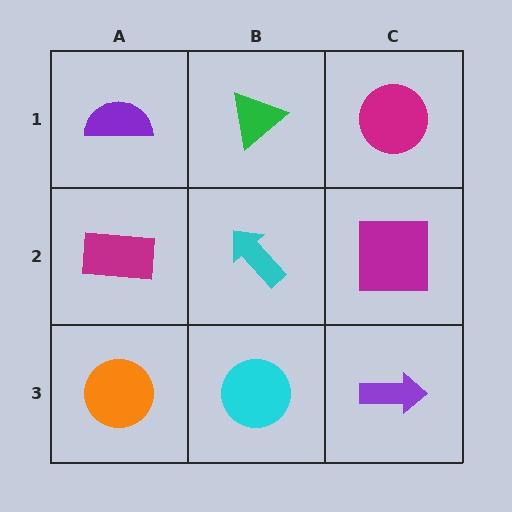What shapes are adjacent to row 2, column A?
A purple semicircle (row 1, column A), an orange circle (row 3, column A), a cyan arrow (row 2, column B).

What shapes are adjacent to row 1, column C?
A magenta square (row 2, column C), a green triangle (row 1, column B).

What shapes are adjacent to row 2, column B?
A green triangle (row 1, column B), a cyan circle (row 3, column B), a magenta rectangle (row 2, column A), a magenta square (row 2, column C).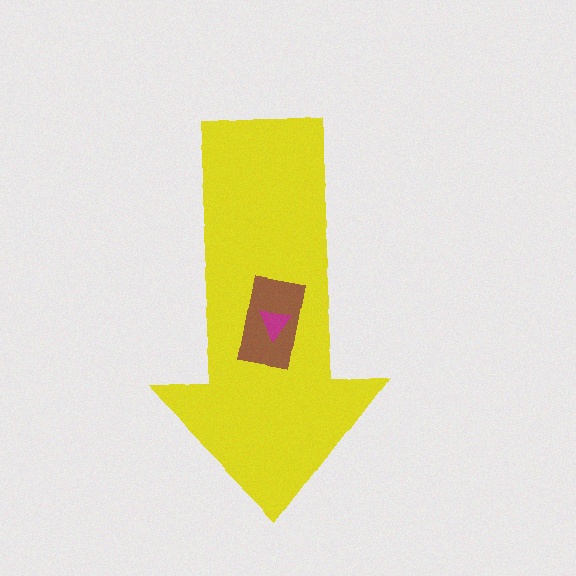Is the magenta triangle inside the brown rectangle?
Yes.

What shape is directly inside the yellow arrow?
The brown rectangle.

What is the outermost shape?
The yellow arrow.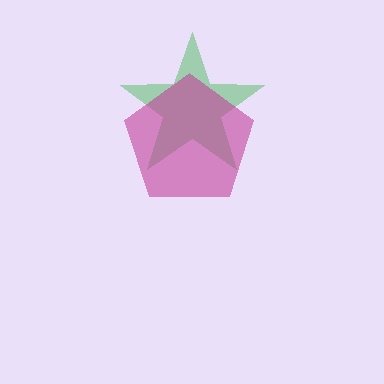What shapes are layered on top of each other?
The layered shapes are: a green star, a magenta pentagon.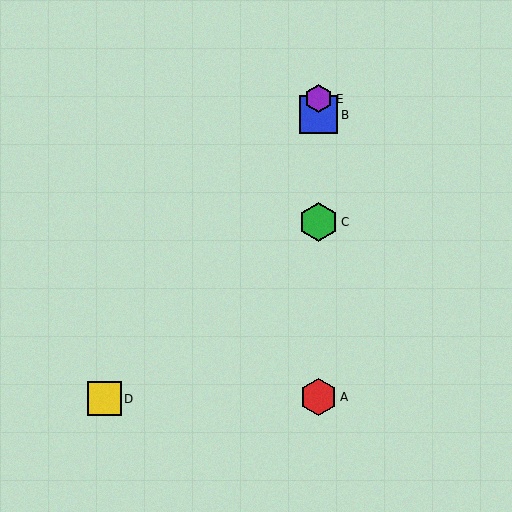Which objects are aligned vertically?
Objects A, B, C, E are aligned vertically.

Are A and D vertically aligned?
No, A is at x≈319 and D is at x≈104.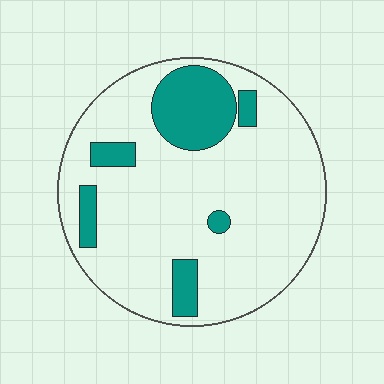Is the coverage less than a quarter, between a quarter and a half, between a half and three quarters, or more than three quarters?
Less than a quarter.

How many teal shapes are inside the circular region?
6.